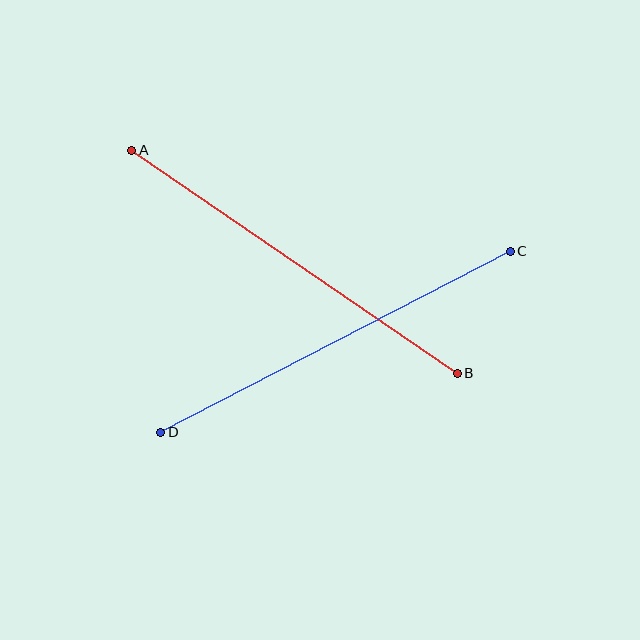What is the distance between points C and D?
The distance is approximately 394 pixels.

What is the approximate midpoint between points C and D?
The midpoint is at approximately (336, 342) pixels.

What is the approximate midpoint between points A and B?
The midpoint is at approximately (295, 262) pixels.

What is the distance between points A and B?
The distance is approximately 394 pixels.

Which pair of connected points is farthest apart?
Points A and B are farthest apart.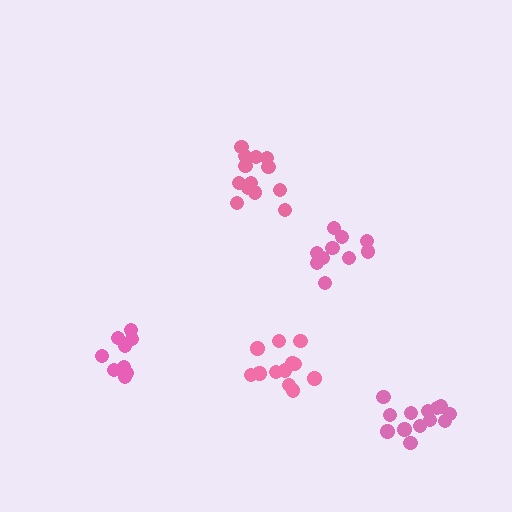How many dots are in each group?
Group 1: 13 dots, Group 2: 13 dots, Group 3: 10 dots, Group 4: 9 dots, Group 5: 13 dots (58 total).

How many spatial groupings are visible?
There are 5 spatial groupings.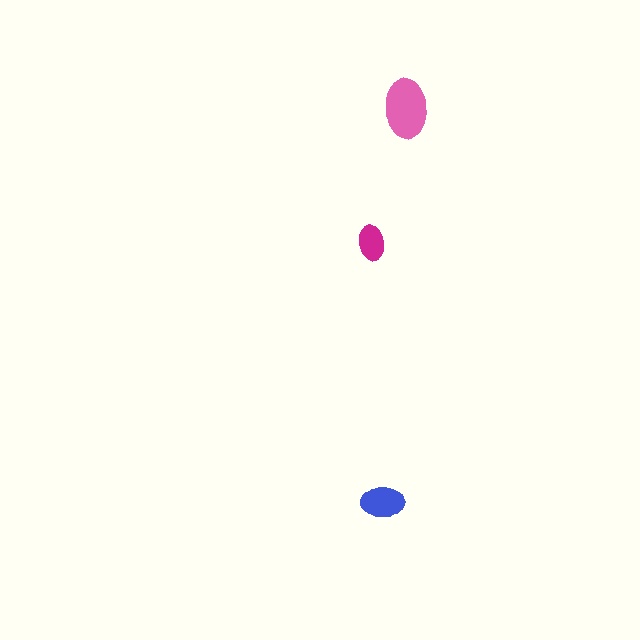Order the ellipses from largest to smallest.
the pink one, the blue one, the magenta one.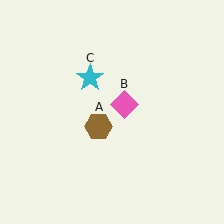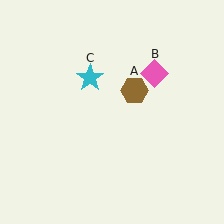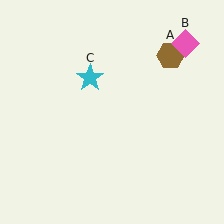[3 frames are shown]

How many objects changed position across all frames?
2 objects changed position: brown hexagon (object A), pink diamond (object B).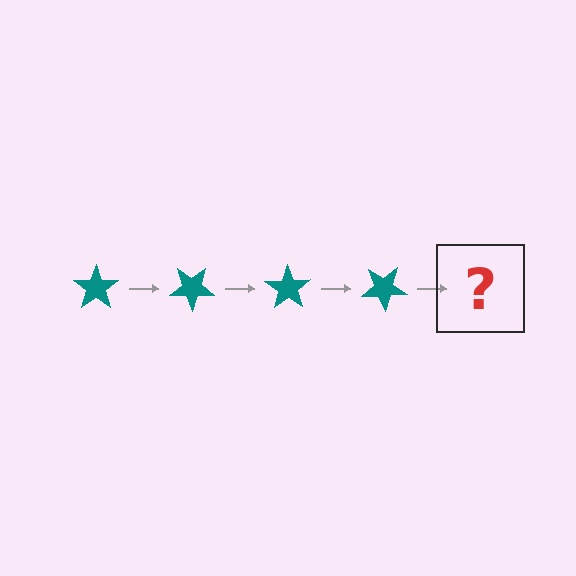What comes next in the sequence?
The next element should be a teal star rotated 140 degrees.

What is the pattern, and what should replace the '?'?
The pattern is that the star rotates 35 degrees each step. The '?' should be a teal star rotated 140 degrees.